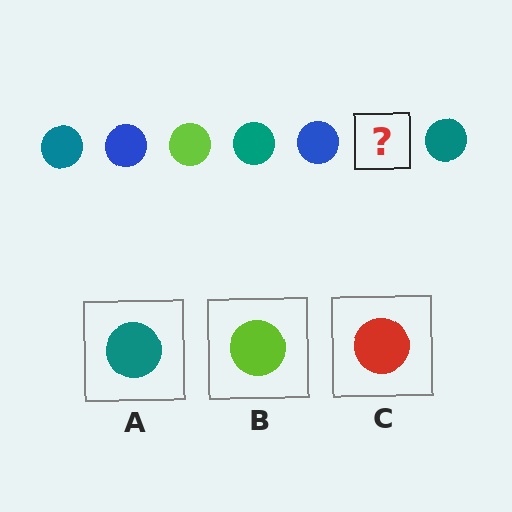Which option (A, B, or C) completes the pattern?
B.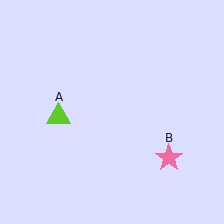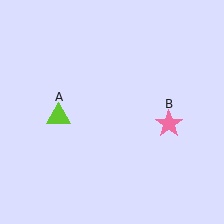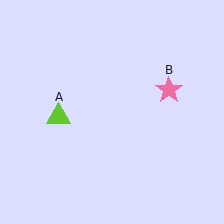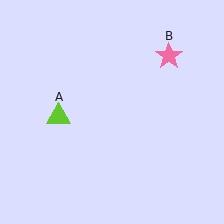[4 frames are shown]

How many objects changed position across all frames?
1 object changed position: pink star (object B).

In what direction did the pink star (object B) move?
The pink star (object B) moved up.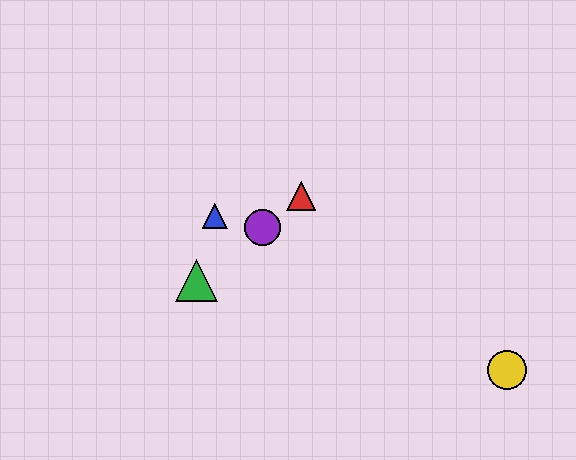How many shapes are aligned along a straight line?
3 shapes (the red triangle, the green triangle, the purple circle) are aligned along a straight line.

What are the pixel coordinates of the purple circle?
The purple circle is at (263, 227).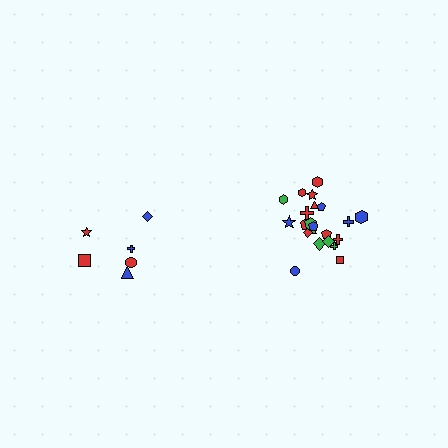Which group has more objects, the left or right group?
The right group.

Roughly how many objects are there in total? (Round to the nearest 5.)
Roughly 30 objects in total.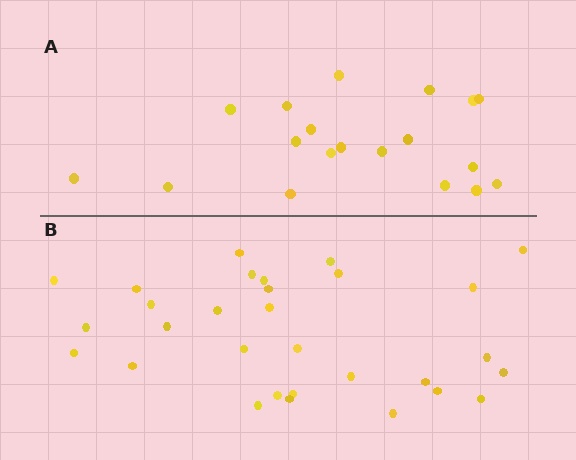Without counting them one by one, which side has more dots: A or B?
Region B (the bottom region) has more dots.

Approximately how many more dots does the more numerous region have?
Region B has roughly 12 or so more dots than region A.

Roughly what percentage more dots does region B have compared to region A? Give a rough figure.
About 60% more.